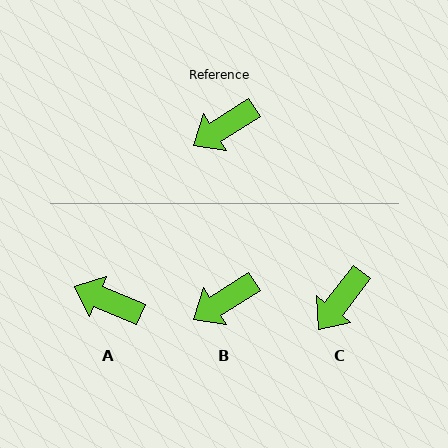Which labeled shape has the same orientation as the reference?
B.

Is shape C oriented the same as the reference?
No, it is off by about 21 degrees.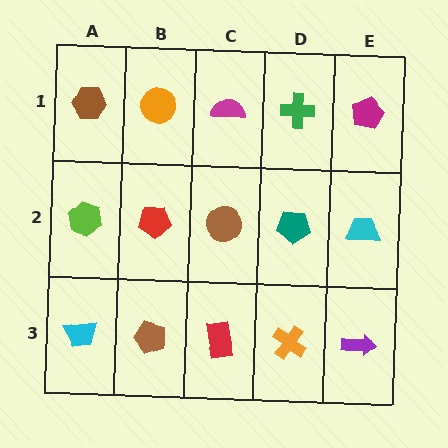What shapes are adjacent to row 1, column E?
A cyan trapezoid (row 2, column E), a green cross (row 1, column D).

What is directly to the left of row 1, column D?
A magenta semicircle.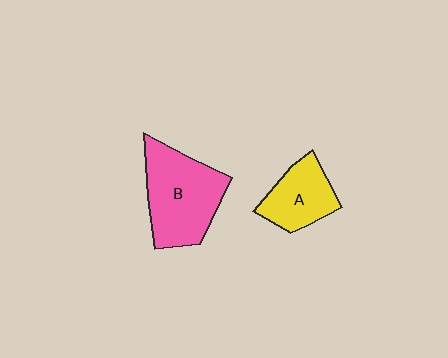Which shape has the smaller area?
Shape A (yellow).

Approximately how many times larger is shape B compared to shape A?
Approximately 1.6 times.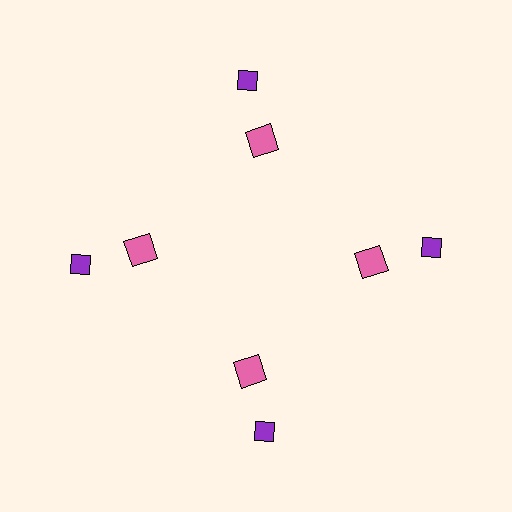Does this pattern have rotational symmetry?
Yes, this pattern has 4-fold rotational symmetry. It looks the same after rotating 90 degrees around the center.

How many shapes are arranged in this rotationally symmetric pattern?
There are 8 shapes, arranged in 4 groups of 2.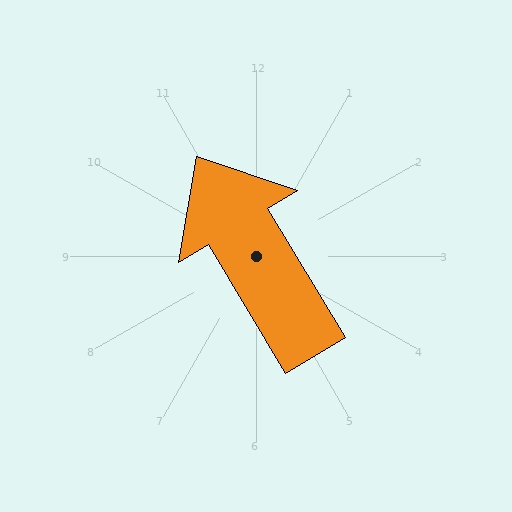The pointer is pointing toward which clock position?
Roughly 11 o'clock.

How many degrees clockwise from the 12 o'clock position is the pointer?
Approximately 329 degrees.